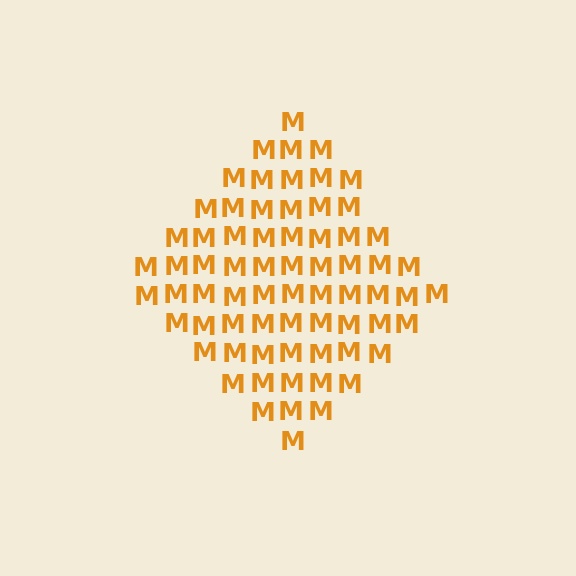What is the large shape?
The large shape is a diamond.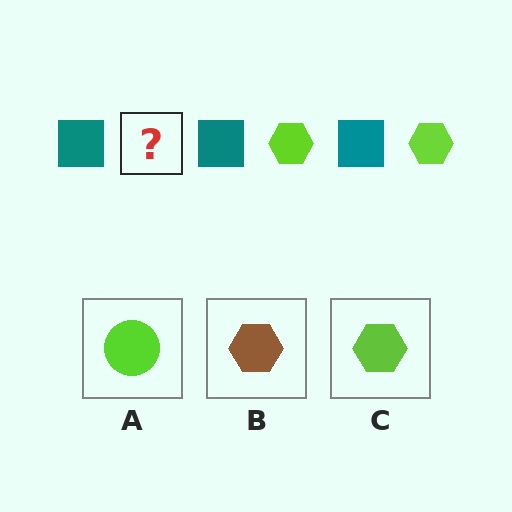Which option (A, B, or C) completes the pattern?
C.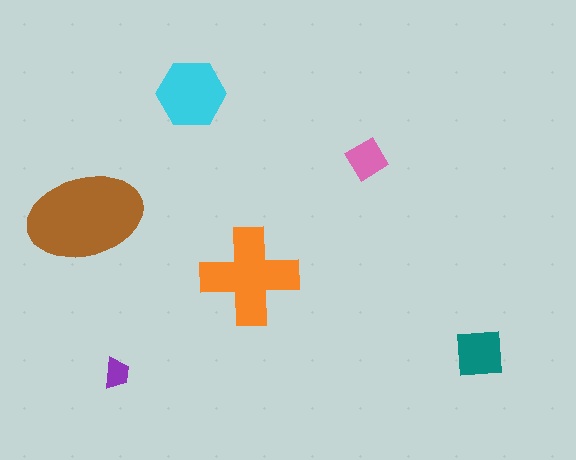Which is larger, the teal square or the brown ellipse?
The brown ellipse.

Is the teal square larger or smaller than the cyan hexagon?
Smaller.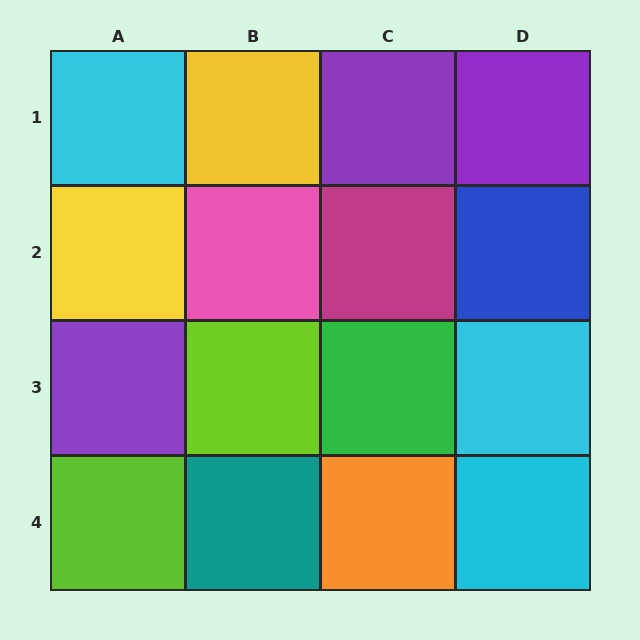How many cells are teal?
1 cell is teal.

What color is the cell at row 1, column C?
Purple.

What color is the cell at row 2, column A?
Yellow.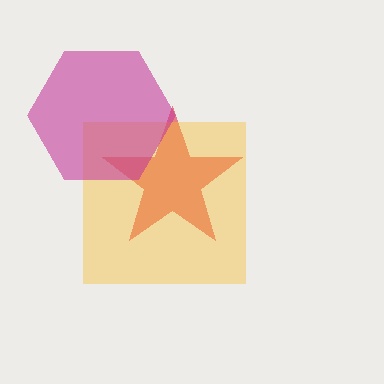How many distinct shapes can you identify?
There are 3 distinct shapes: a red star, a yellow square, a magenta hexagon.